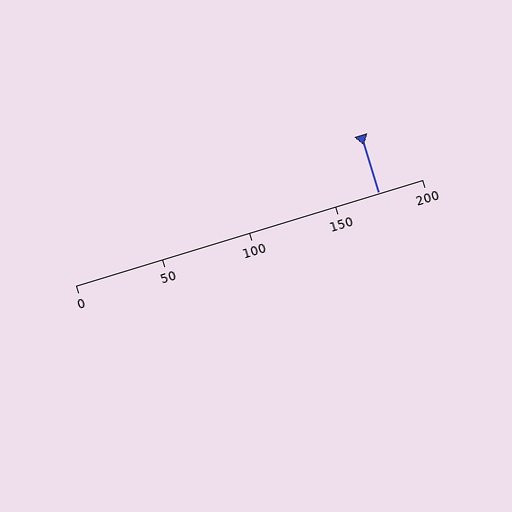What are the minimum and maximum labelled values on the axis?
The axis runs from 0 to 200.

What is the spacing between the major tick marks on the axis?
The major ticks are spaced 50 apart.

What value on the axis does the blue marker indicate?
The marker indicates approximately 175.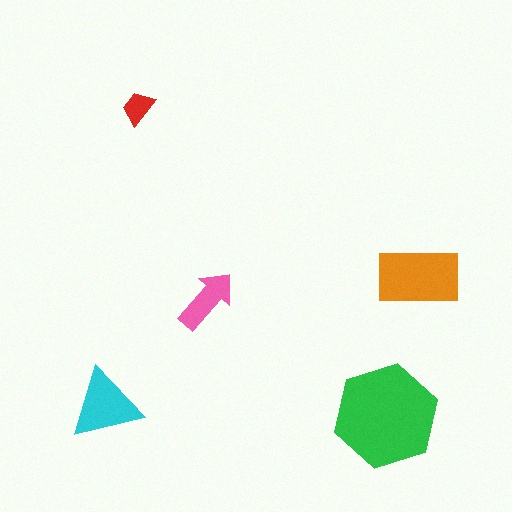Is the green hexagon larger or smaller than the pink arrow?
Larger.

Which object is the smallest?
The red trapezoid.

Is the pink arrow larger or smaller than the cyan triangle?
Smaller.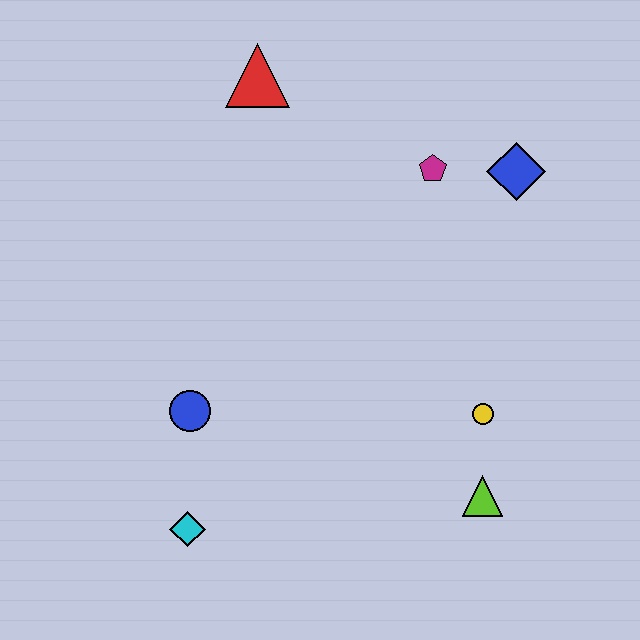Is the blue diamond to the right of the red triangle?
Yes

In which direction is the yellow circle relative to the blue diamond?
The yellow circle is below the blue diamond.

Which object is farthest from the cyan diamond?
The blue diamond is farthest from the cyan diamond.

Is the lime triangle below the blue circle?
Yes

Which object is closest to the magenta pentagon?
The blue diamond is closest to the magenta pentagon.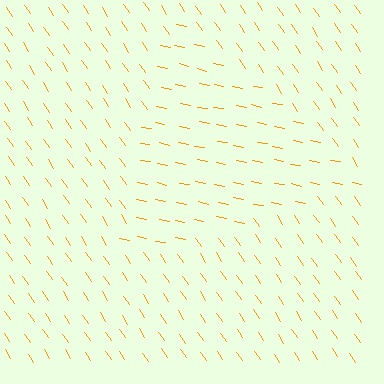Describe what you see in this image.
The image is filled with small orange line segments. A triangle region in the image has lines oriented differently from the surrounding lines, creating a visible texture boundary.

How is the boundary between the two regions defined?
The boundary is defined purely by a change in line orientation (approximately 45 degrees difference). All lines are the same color and thickness.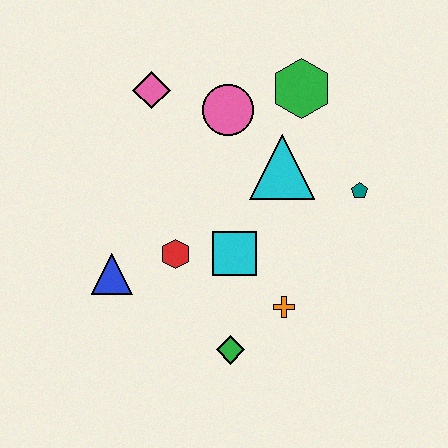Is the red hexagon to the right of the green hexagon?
No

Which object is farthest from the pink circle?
The green diamond is farthest from the pink circle.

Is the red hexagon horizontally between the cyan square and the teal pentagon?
No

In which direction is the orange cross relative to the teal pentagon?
The orange cross is below the teal pentagon.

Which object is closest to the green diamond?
The orange cross is closest to the green diamond.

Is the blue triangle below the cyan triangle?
Yes